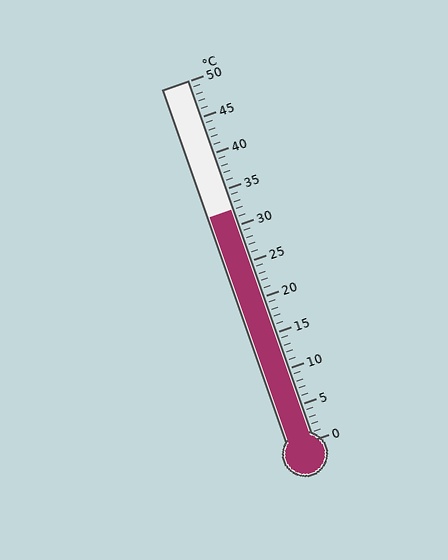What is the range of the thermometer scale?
The thermometer scale ranges from 0°C to 50°C.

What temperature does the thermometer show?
The thermometer shows approximately 32°C.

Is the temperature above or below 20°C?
The temperature is above 20°C.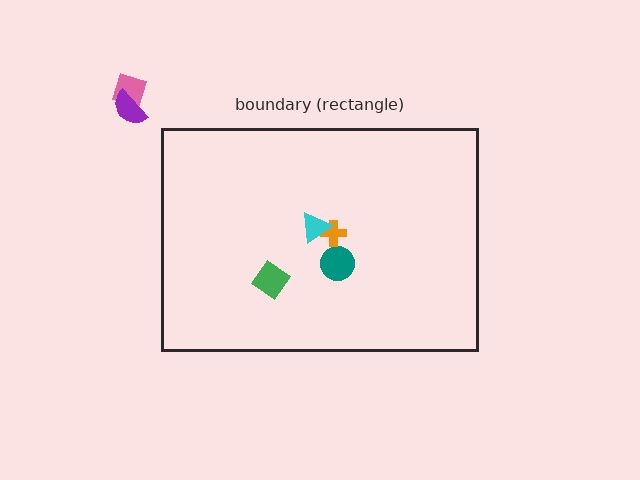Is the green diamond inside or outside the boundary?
Inside.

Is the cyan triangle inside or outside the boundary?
Inside.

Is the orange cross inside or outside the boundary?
Inside.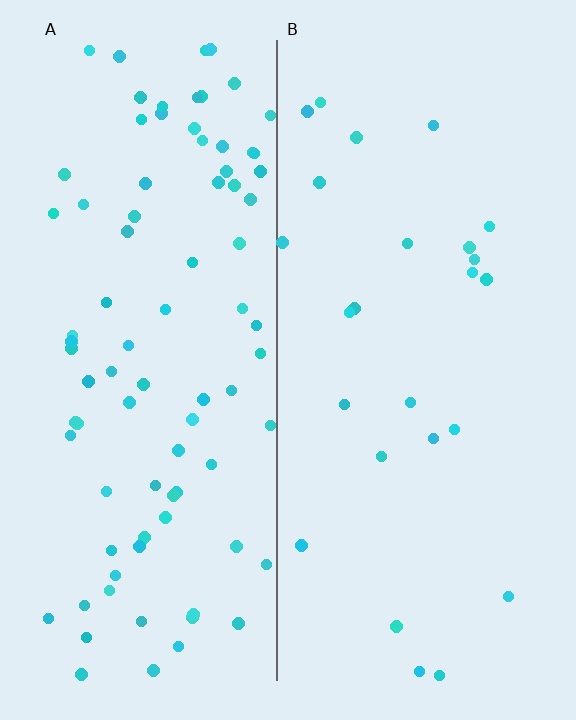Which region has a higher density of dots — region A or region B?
A (the left).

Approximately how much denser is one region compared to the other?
Approximately 3.4× — region A over region B.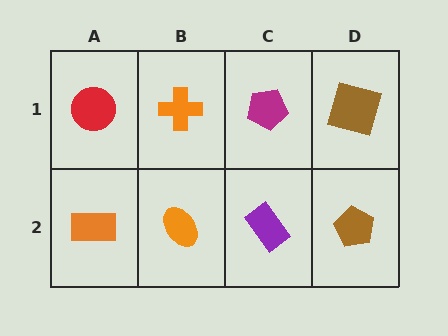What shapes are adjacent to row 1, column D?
A brown pentagon (row 2, column D), a magenta pentagon (row 1, column C).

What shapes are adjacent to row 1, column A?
An orange rectangle (row 2, column A), an orange cross (row 1, column B).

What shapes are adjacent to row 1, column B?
An orange ellipse (row 2, column B), a red circle (row 1, column A), a magenta pentagon (row 1, column C).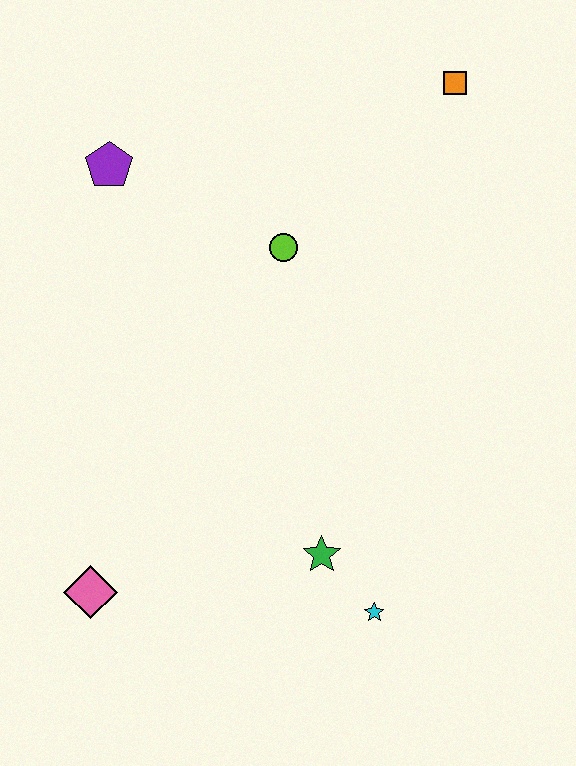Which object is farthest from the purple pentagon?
The cyan star is farthest from the purple pentagon.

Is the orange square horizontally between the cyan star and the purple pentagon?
No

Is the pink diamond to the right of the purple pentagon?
No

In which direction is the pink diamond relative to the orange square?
The pink diamond is below the orange square.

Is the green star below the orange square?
Yes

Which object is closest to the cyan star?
The green star is closest to the cyan star.